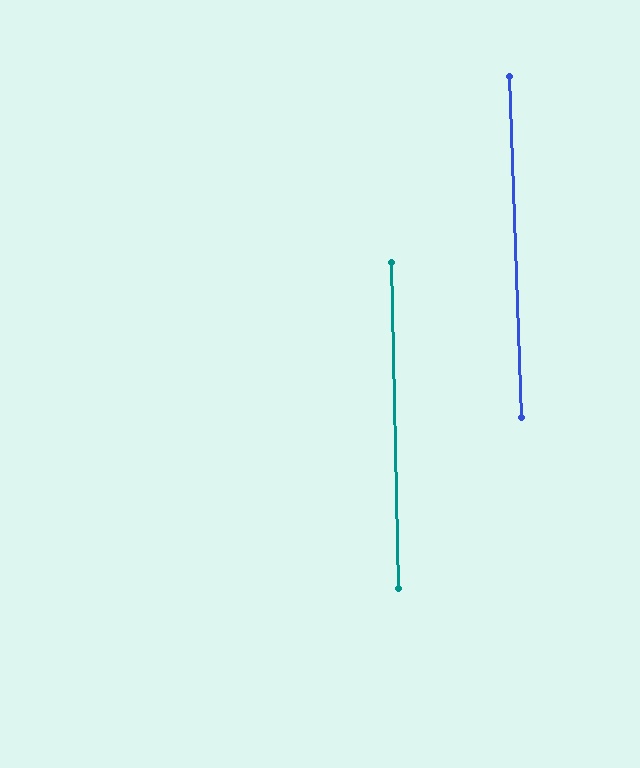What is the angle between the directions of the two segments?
Approximately 1 degree.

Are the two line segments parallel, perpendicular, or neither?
Parallel — their directions differ by only 0.8°.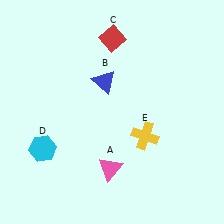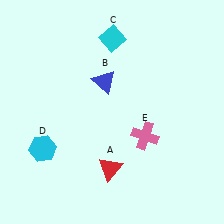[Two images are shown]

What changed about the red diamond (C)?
In Image 1, C is red. In Image 2, it changed to cyan.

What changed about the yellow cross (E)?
In Image 1, E is yellow. In Image 2, it changed to pink.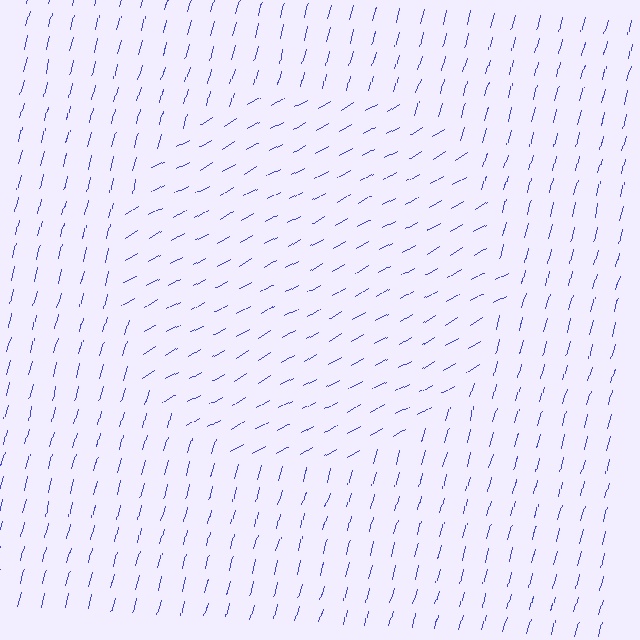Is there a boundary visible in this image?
Yes, there is a texture boundary formed by a change in line orientation.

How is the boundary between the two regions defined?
The boundary is defined purely by a change in line orientation (approximately 45 degrees difference). All lines are the same color and thickness.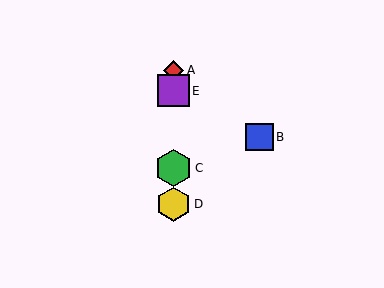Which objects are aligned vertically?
Objects A, C, D, E are aligned vertically.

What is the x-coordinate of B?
Object B is at x≈259.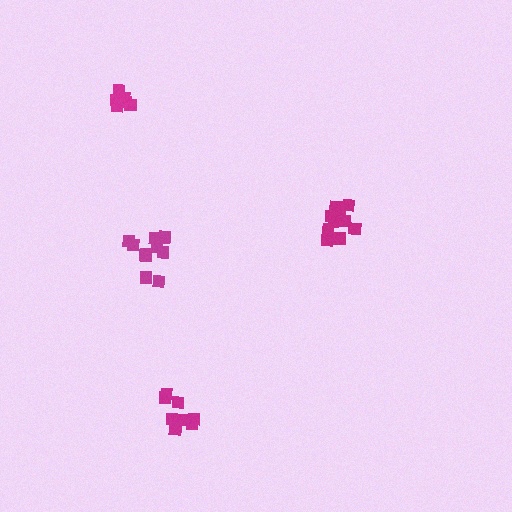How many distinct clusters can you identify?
There are 4 distinct clusters.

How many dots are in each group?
Group 1: 8 dots, Group 2: 11 dots, Group 3: 7 dots, Group 4: 10 dots (36 total).